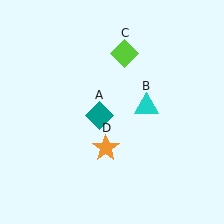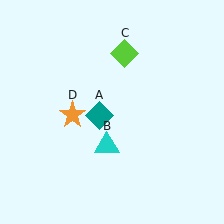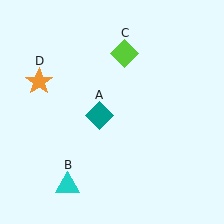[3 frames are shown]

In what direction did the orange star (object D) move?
The orange star (object D) moved up and to the left.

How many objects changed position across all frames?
2 objects changed position: cyan triangle (object B), orange star (object D).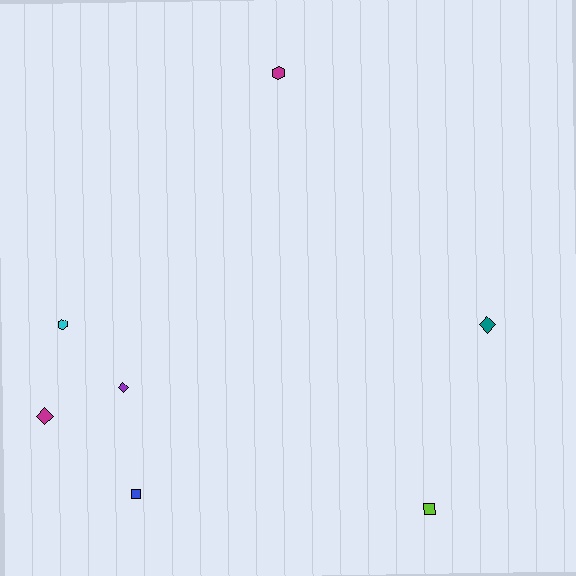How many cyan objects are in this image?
There is 1 cyan object.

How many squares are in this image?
There are 2 squares.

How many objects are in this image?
There are 7 objects.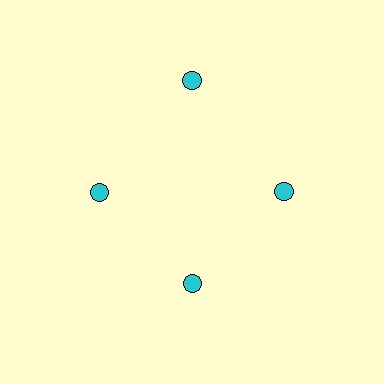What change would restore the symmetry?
The symmetry would be restored by moving it inward, back onto the ring so that all 4 circles sit at equal angles and equal distance from the center.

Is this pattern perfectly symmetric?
No. The 4 cyan circles are arranged in a ring, but one element near the 12 o'clock position is pushed outward from the center, breaking the 4-fold rotational symmetry.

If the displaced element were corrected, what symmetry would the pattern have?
It would have 4-fold rotational symmetry — the pattern would map onto itself every 90 degrees.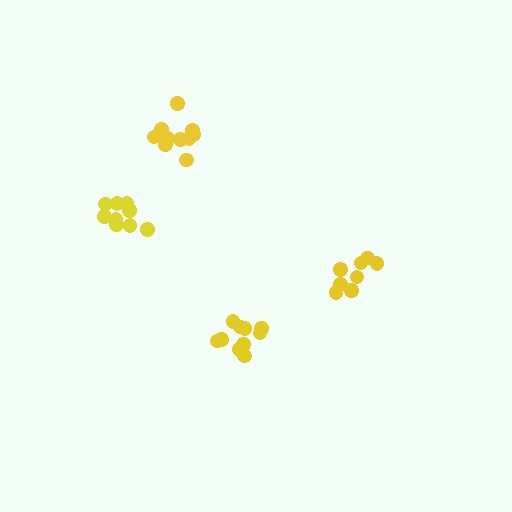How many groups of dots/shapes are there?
There are 4 groups.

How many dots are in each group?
Group 1: 11 dots, Group 2: 8 dots, Group 3: 10 dots, Group 4: 9 dots (38 total).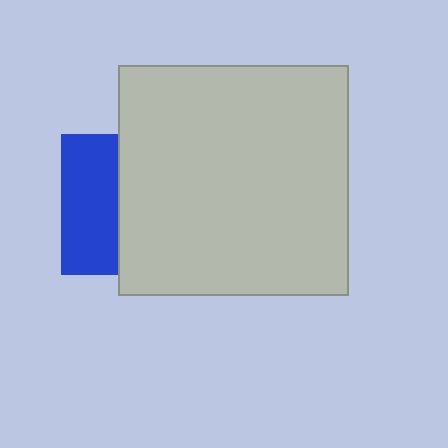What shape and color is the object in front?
The object in front is a light gray square.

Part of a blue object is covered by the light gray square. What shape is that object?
It is a square.